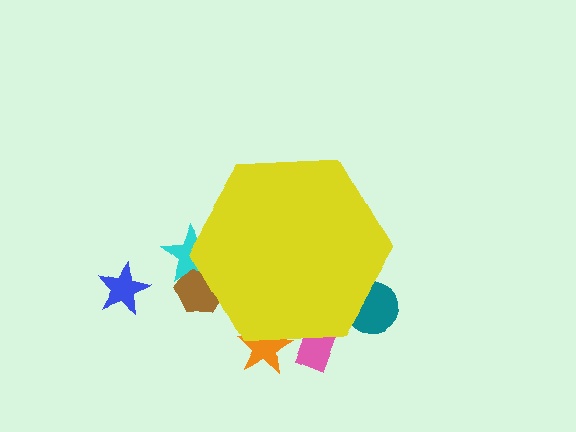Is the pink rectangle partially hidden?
Yes, the pink rectangle is partially hidden behind the yellow hexagon.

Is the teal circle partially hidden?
Yes, the teal circle is partially hidden behind the yellow hexagon.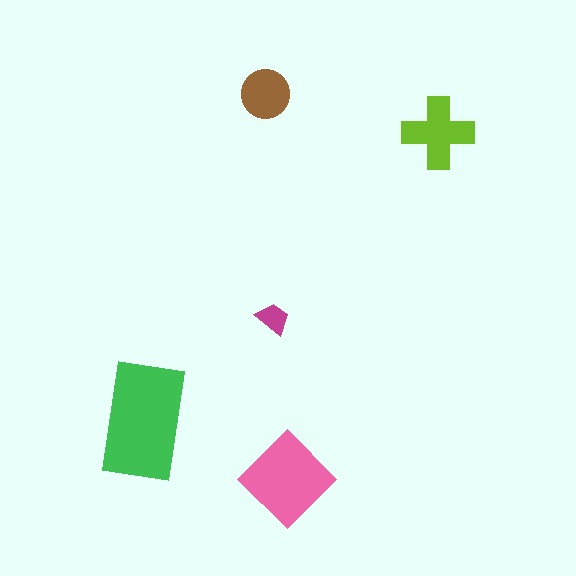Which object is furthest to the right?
The lime cross is rightmost.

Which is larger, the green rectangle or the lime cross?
The green rectangle.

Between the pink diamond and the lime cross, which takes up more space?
The pink diamond.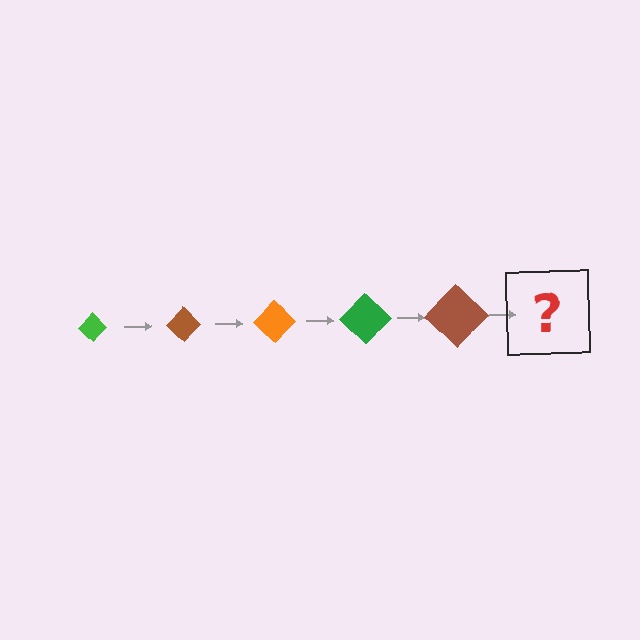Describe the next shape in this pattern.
It should be an orange diamond, larger than the previous one.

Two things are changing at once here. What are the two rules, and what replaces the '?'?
The two rules are that the diamond grows larger each step and the color cycles through green, brown, and orange. The '?' should be an orange diamond, larger than the previous one.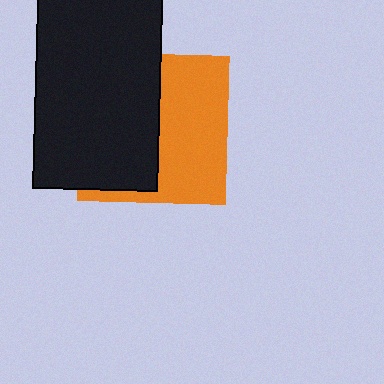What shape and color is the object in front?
The object in front is a black rectangle.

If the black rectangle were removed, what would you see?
You would see the complete orange square.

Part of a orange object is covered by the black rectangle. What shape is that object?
It is a square.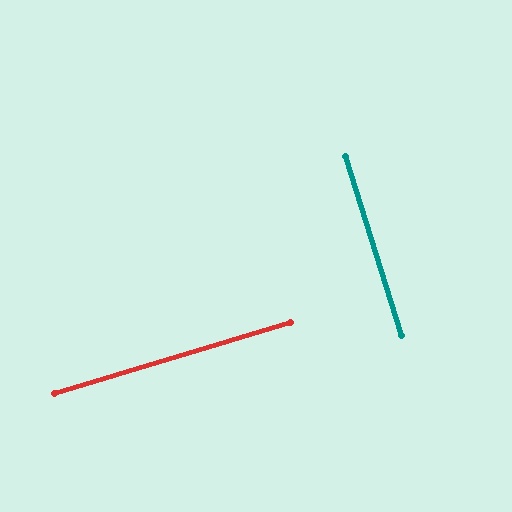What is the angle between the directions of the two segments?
Approximately 89 degrees.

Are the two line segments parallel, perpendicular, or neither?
Perpendicular — they meet at approximately 89°.